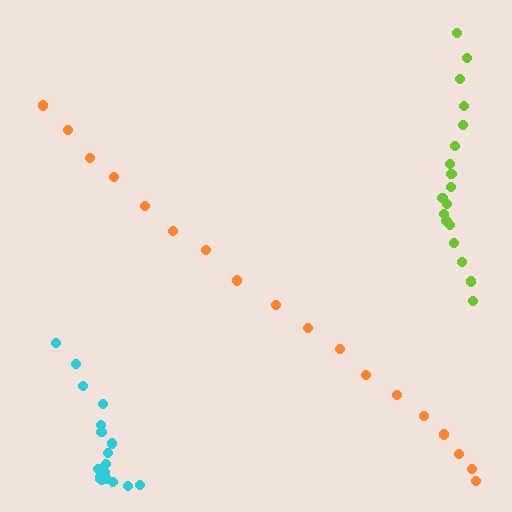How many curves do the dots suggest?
There are 3 distinct paths.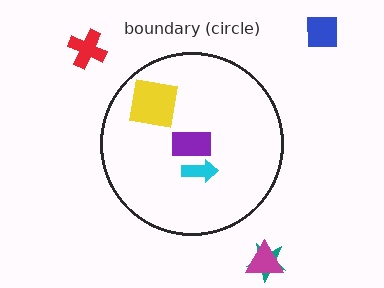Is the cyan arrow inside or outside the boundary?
Inside.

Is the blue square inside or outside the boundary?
Outside.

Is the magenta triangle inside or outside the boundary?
Outside.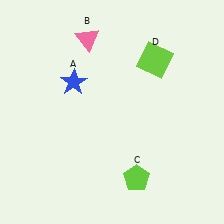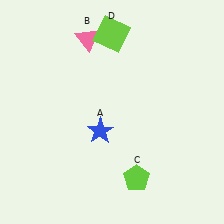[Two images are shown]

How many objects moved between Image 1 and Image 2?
2 objects moved between the two images.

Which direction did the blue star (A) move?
The blue star (A) moved down.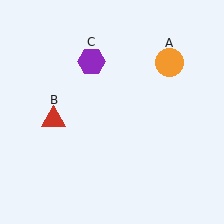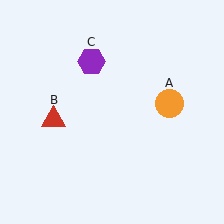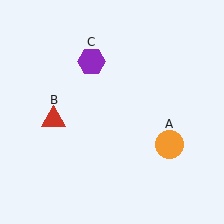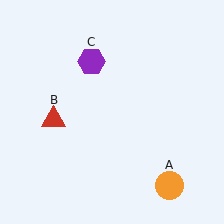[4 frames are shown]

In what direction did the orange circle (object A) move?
The orange circle (object A) moved down.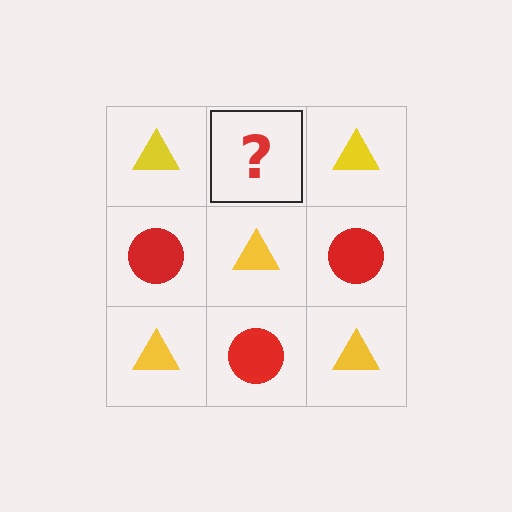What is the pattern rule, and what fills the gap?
The rule is that it alternates yellow triangle and red circle in a checkerboard pattern. The gap should be filled with a red circle.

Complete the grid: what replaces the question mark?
The question mark should be replaced with a red circle.